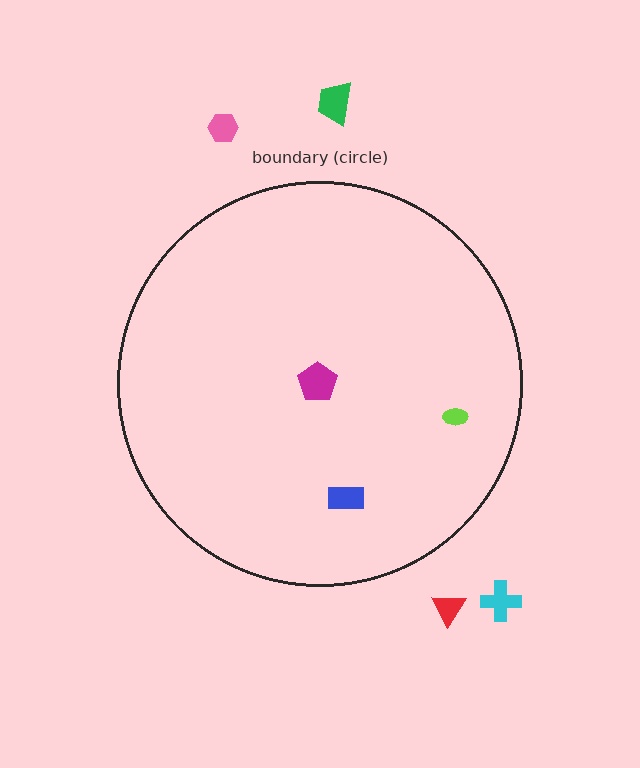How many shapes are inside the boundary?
3 inside, 4 outside.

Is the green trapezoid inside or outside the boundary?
Outside.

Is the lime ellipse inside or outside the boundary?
Inside.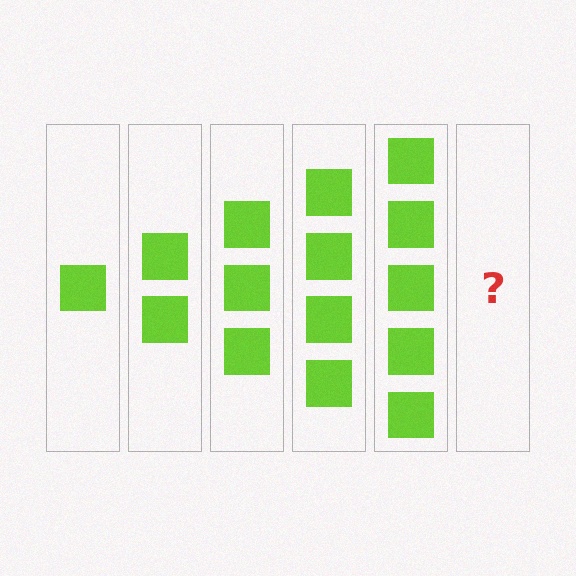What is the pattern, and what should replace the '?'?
The pattern is that each step adds one more square. The '?' should be 6 squares.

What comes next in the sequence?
The next element should be 6 squares.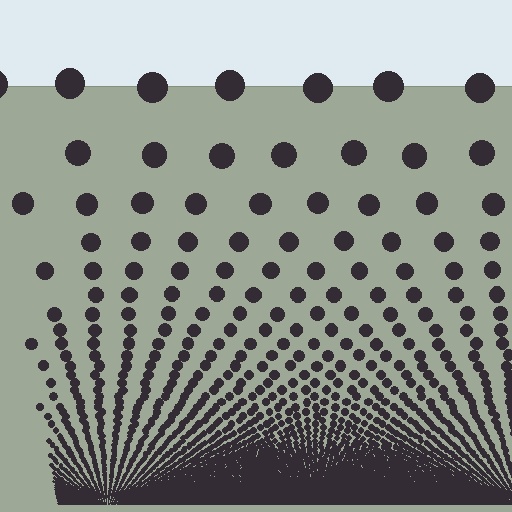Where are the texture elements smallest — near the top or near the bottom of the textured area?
Near the bottom.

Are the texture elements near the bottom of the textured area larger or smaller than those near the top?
Smaller. The gradient is inverted — elements near the bottom are smaller and denser.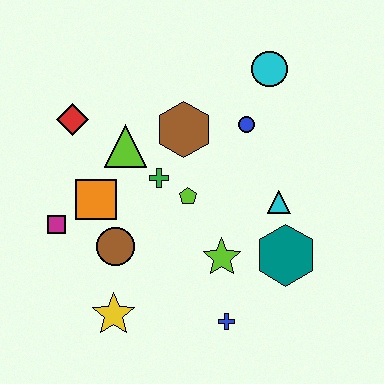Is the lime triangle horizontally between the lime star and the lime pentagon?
No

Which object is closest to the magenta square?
The orange square is closest to the magenta square.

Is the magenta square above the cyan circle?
No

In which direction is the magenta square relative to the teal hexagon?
The magenta square is to the left of the teal hexagon.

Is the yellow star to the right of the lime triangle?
No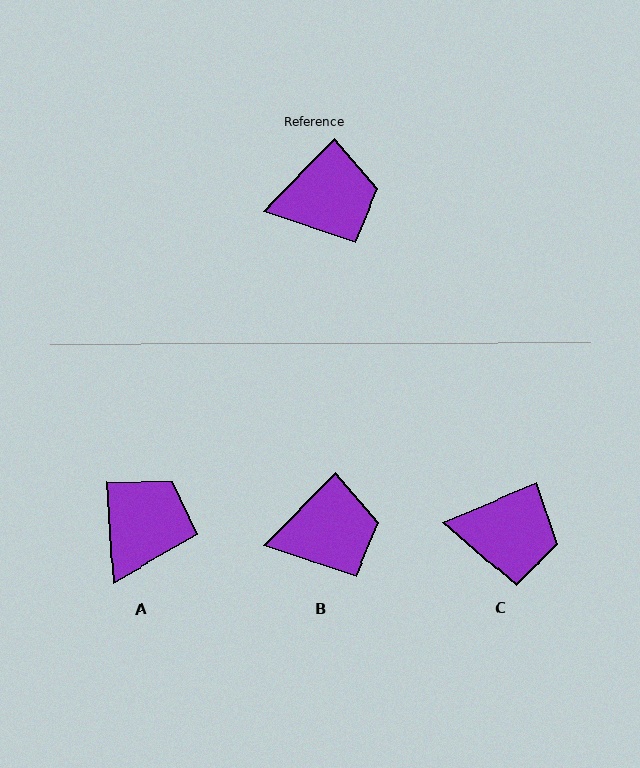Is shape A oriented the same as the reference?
No, it is off by about 48 degrees.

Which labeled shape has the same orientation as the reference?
B.